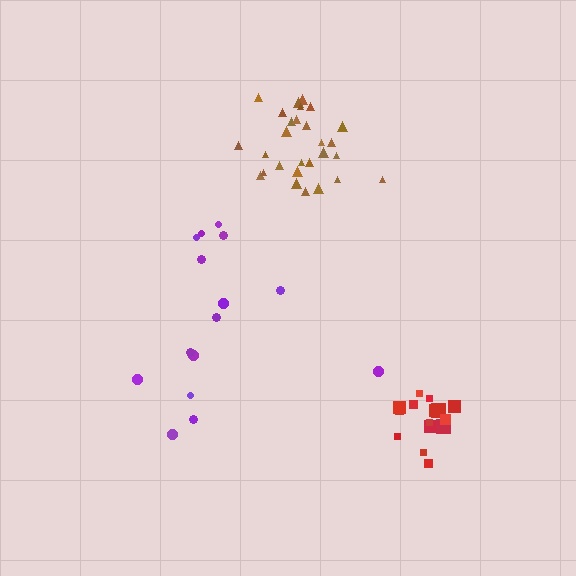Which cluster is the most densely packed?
Red.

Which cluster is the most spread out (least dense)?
Purple.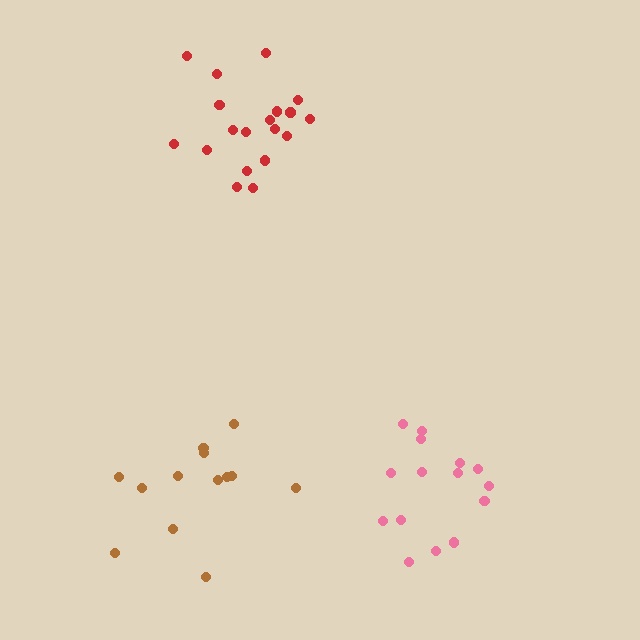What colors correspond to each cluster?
The clusters are colored: pink, brown, red.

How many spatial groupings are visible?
There are 3 spatial groupings.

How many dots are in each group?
Group 1: 15 dots, Group 2: 13 dots, Group 3: 19 dots (47 total).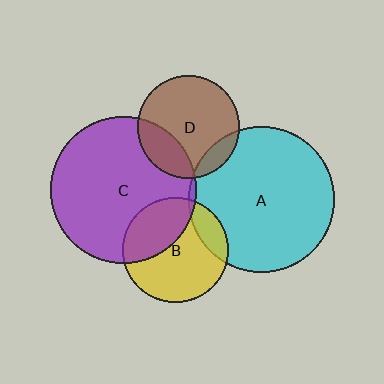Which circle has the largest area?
Circle C (purple).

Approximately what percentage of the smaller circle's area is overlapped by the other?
Approximately 5%.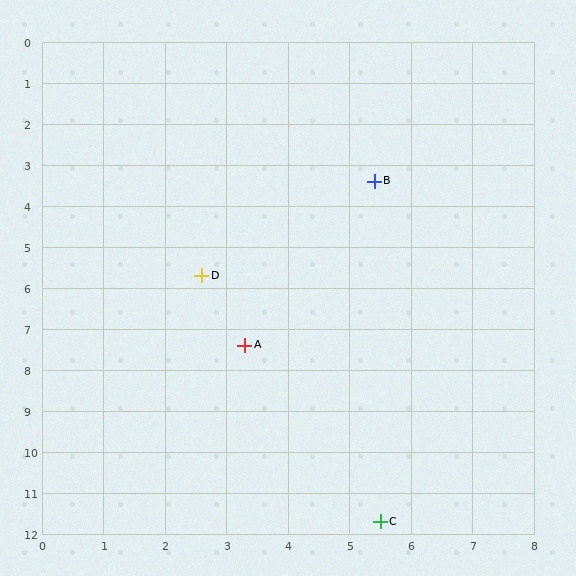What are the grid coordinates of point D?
Point D is at approximately (2.6, 5.7).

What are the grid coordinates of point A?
Point A is at approximately (3.3, 7.4).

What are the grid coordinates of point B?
Point B is at approximately (5.4, 3.4).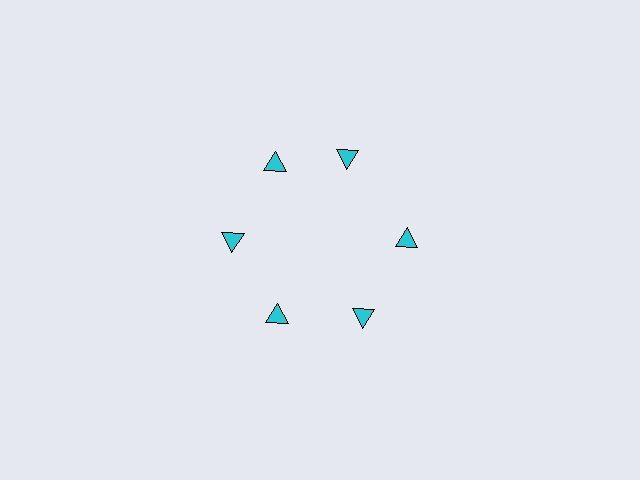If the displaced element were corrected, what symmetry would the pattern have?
It would have 6-fold rotational symmetry — the pattern would map onto itself every 60 degrees.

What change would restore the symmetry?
The symmetry would be restored by rotating it back into even spacing with its neighbors so that all 6 triangles sit at equal angles and equal distance from the center.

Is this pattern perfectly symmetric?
No. The 6 cyan triangles are arranged in a ring, but one element near the 1 o'clock position is rotated out of alignment along the ring, breaking the 6-fold rotational symmetry.